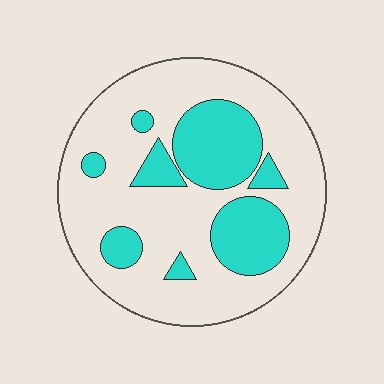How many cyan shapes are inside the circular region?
8.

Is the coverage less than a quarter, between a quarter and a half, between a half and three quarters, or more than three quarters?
Between a quarter and a half.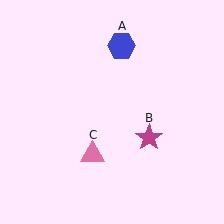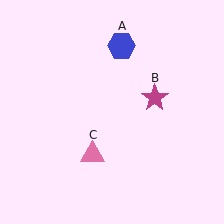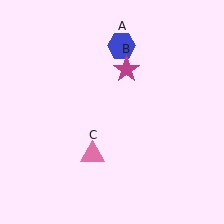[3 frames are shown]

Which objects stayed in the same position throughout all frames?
Blue hexagon (object A) and pink triangle (object C) remained stationary.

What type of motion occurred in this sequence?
The magenta star (object B) rotated counterclockwise around the center of the scene.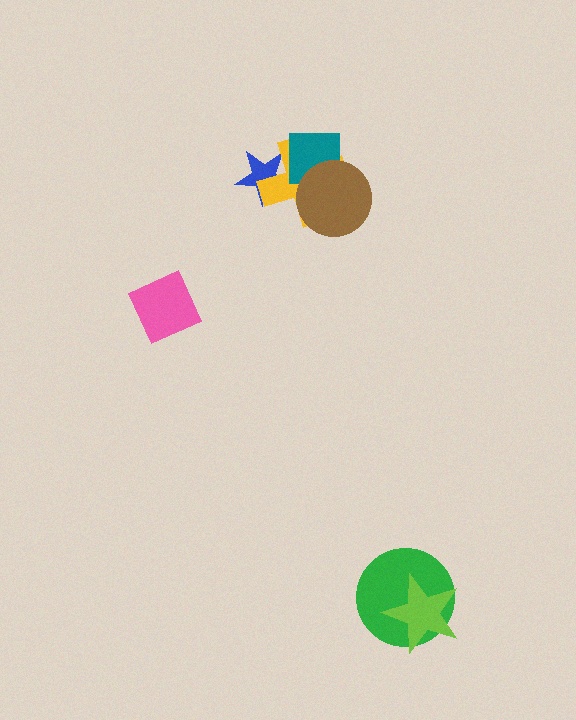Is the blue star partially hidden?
Yes, it is partially covered by another shape.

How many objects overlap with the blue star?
1 object overlaps with the blue star.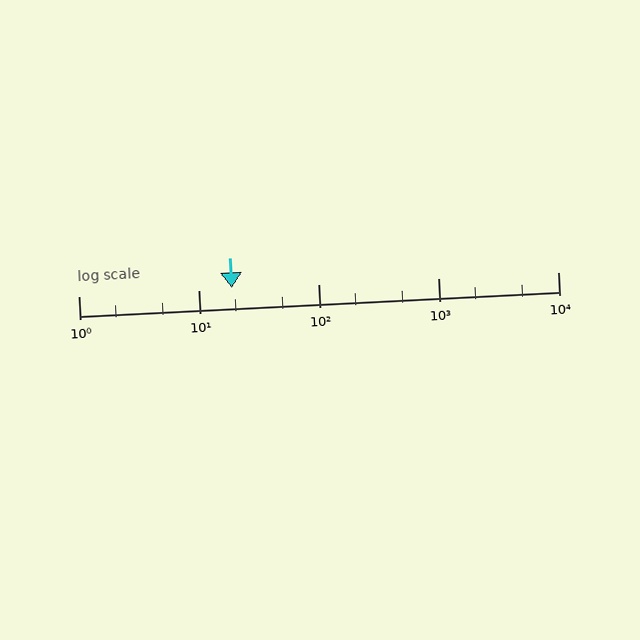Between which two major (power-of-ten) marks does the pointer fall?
The pointer is between 10 and 100.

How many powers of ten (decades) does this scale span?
The scale spans 4 decades, from 1 to 10000.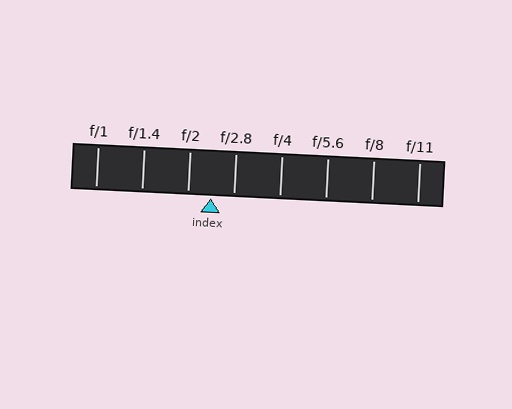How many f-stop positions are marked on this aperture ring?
There are 8 f-stop positions marked.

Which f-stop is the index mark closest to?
The index mark is closest to f/2.8.